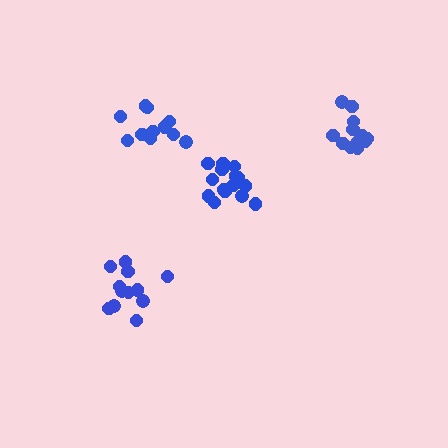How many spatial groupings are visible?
There are 4 spatial groupings.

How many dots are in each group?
Group 1: 12 dots, Group 2: 12 dots, Group 3: 15 dots, Group 4: 11 dots (50 total).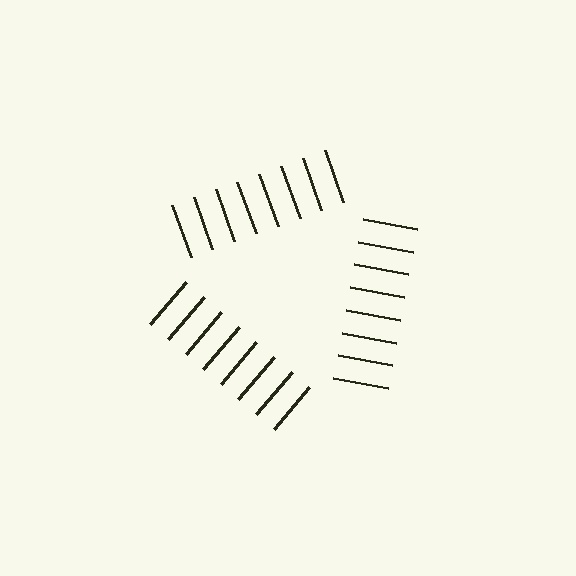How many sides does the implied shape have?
3 sides — the line-ends trace a triangle.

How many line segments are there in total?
24 — 8 along each of the 3 edges.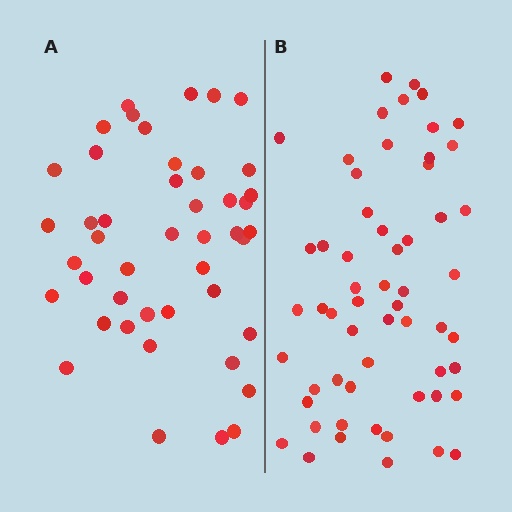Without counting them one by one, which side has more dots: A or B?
Region B (the right region) has more dots.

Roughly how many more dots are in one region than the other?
Region B has approximately 15 more dots than region A.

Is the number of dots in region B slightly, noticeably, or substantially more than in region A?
Region B has noticeably more, but not dramatically so. The ratio is roughly 1.3 to 1.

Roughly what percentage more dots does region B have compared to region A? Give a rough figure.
About 30% more.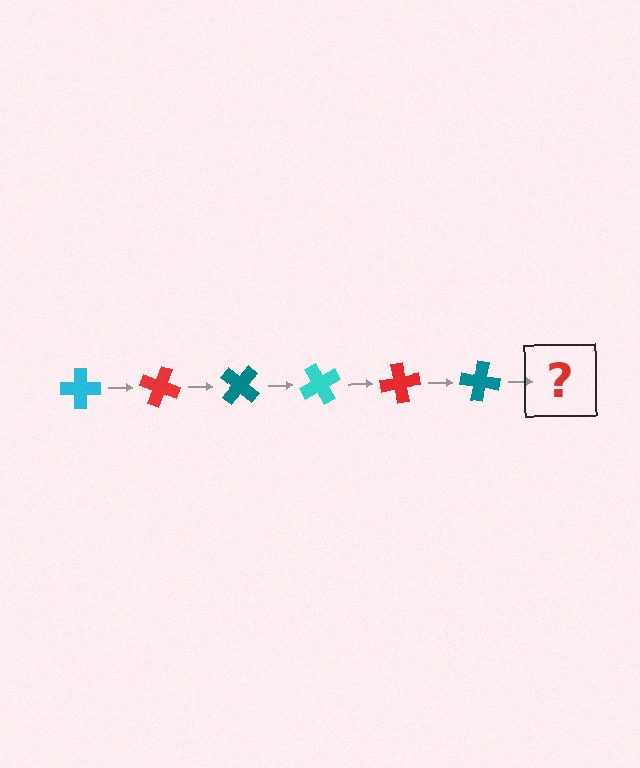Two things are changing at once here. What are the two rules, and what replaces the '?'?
The two rules are that it rotates 20 degrees each step and the color cycles through cyan, red, and teal. The '?' should be a cyan cross, rotated 120 degrees from the start.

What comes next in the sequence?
The next element should be a cyan cross, rotated 120 degrees from the start.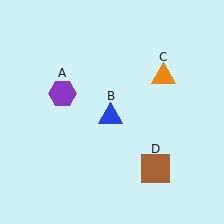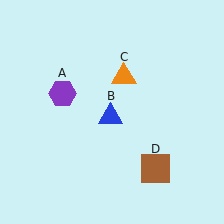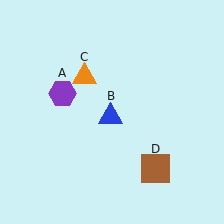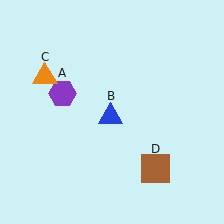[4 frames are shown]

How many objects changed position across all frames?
1 object changed position: orange triangle (object C).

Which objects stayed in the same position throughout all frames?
Purple hexagon (object A) and blue triangle (object B) and brown square (object D) remained stationary.